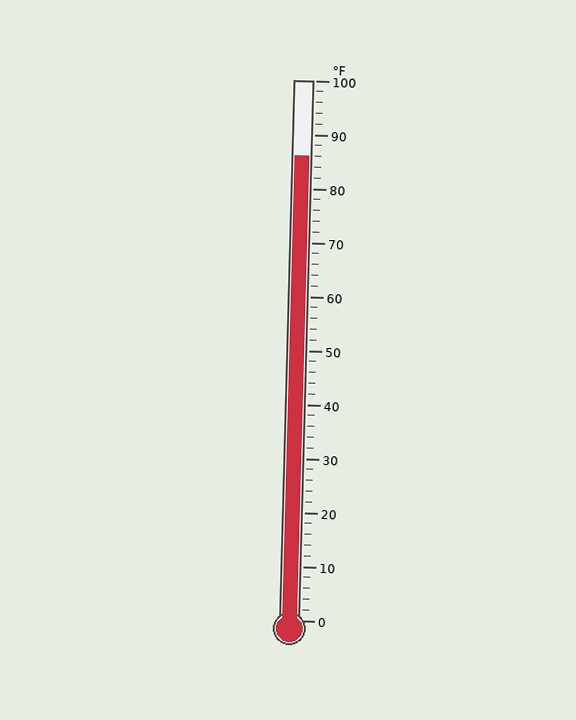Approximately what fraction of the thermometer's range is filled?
The thermometer is filled to approximately 85% of its range.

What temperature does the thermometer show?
The thermometer shows approximately 86°F.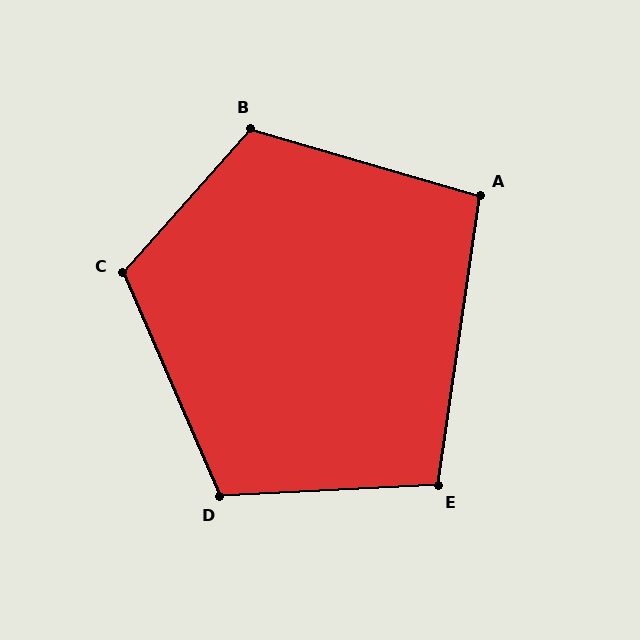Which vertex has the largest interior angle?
B, at approximately 116 degrees.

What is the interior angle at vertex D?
Approximately 110 degrees (obtuse).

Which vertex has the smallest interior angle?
A, at approximately 98 degrees.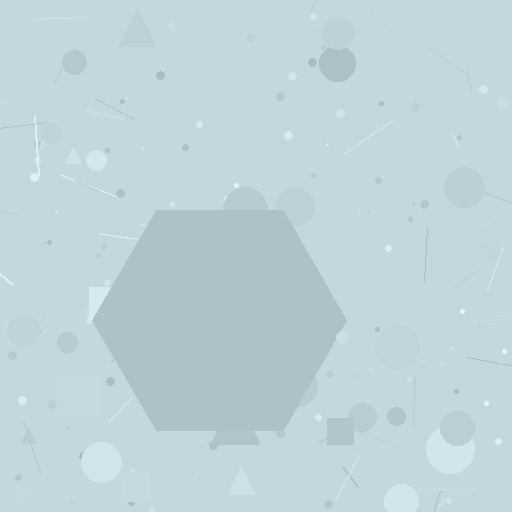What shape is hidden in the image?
A hexagon is hidden in the image.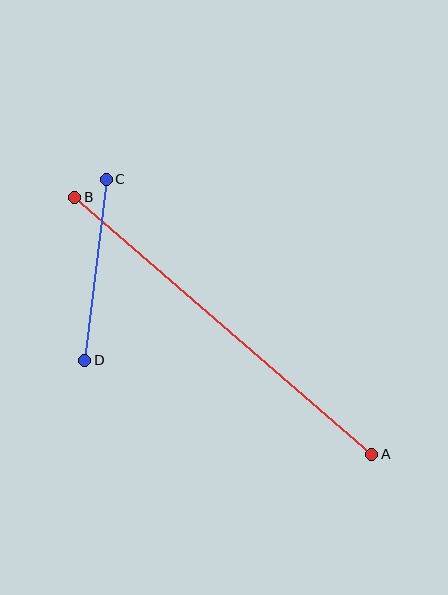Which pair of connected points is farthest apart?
Points A and B are farthest apart.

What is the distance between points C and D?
The distance is approximately 182 pixels.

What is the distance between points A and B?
The distance is approximately 393 pixels.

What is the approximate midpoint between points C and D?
The midpoint is at approximately (95, 270) pixels.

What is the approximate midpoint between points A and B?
The midpoint is at approximately (223, 326) pixels.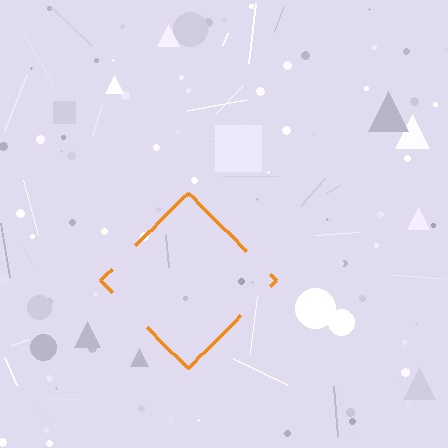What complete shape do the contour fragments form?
The contour fragments form a diamond.